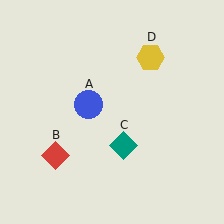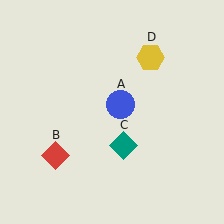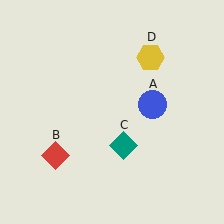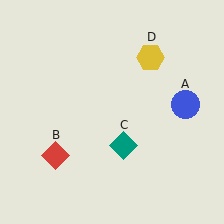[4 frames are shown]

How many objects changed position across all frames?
1 object changed position: blue circle (object A).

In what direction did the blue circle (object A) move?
The blue circle (object A) moved right.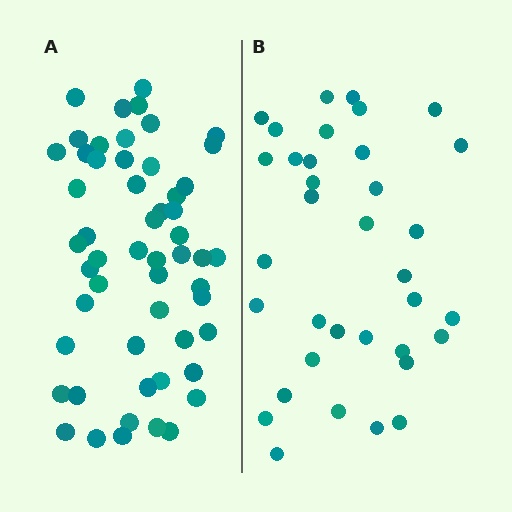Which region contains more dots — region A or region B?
Region A (the left region) has more dots.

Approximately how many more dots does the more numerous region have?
Region A has approximately 20 more dots than region B.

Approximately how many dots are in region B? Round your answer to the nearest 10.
About 40 dots. (The exact count is 35, which rounds to 40.)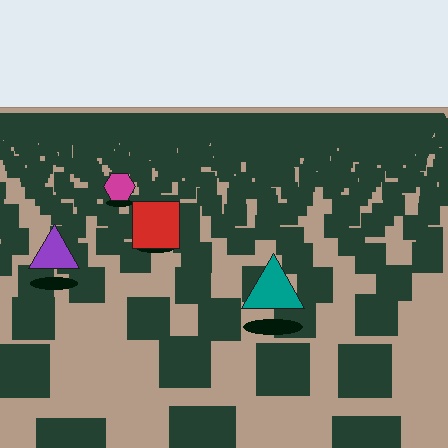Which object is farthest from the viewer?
The magenta hexagon is farthest from the viewer. It appears smaller and the ground texture around it is denser.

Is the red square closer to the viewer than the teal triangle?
No. The teal triangle is closer — you can tell from the texture gradient: the ground texture is coarser near it.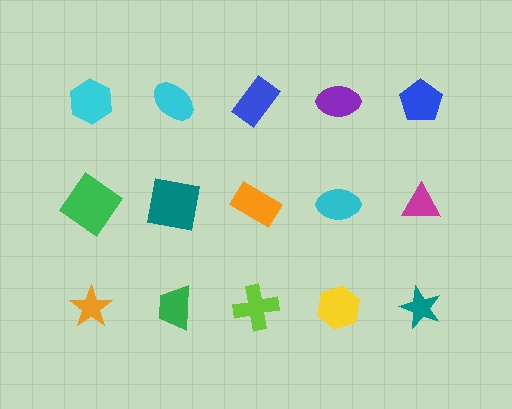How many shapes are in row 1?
5 shapes.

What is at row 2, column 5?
A magenta triangle.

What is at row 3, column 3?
A lime cross.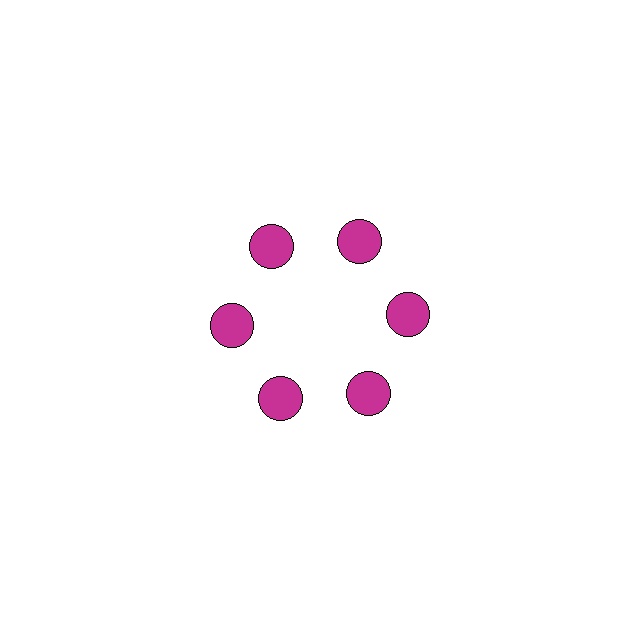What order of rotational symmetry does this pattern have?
This pattern has 6-fold rotational symmetry.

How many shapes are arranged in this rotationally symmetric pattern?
There are 6 shapes, arranged in 6 groups of 1.